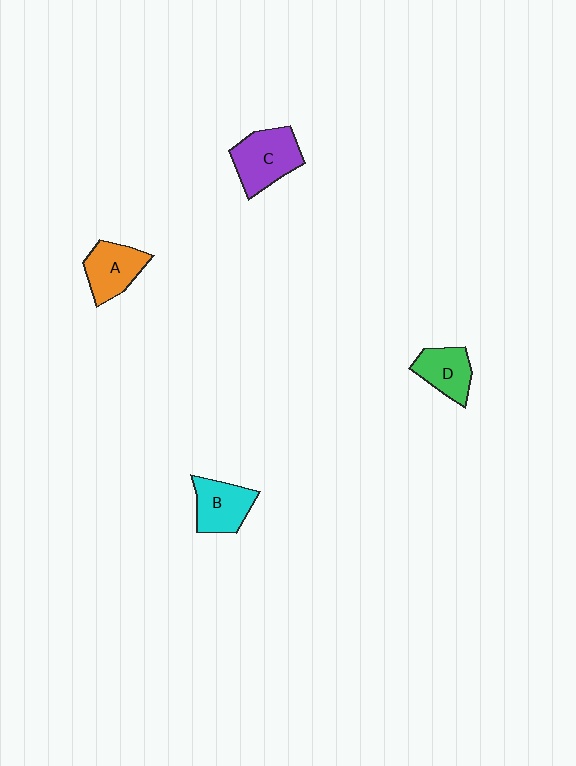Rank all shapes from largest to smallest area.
From largest to smallest: C (purple), A (orange), B (cyan), D (green).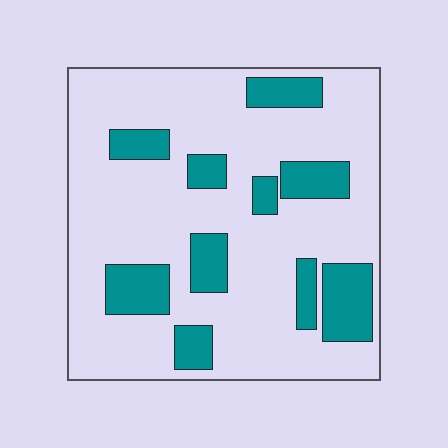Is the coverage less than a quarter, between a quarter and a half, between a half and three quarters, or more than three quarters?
Less than a quarter.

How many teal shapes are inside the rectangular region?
10.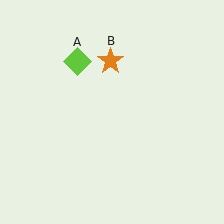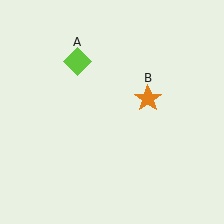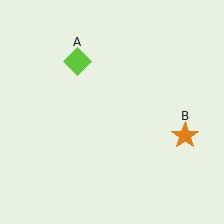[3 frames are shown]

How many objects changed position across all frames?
1 object changed position: orange star (object B).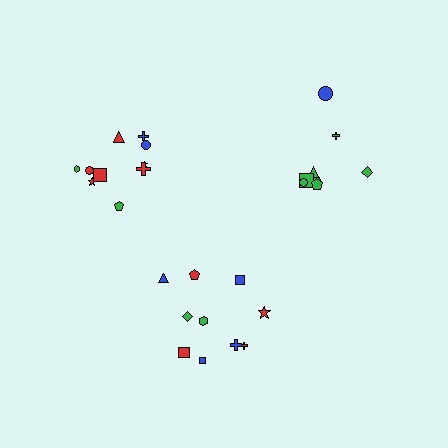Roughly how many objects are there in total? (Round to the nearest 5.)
Roughly 30 objects in total.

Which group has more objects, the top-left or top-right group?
The top-left group.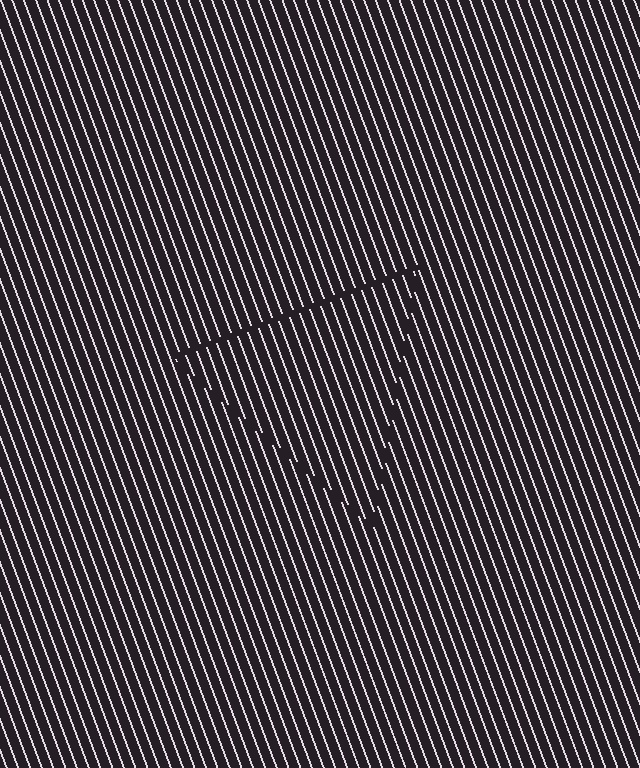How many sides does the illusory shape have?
3 sides — the line-ends trace a triangle.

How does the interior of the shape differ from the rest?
The interior of the shape contains the same grating, shifted by half a period — the contour is defined by the phase discontinuity where line-ends from the inner and outer gratings abut.